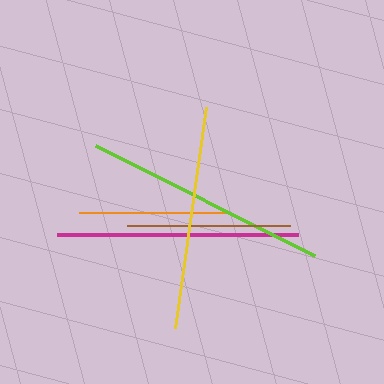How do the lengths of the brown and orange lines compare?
The brown and orange lines are approximately the same length.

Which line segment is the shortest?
The orange line is the shortest at approximately 151 pixels.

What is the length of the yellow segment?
The yellow segment is approximately 223 pixels long.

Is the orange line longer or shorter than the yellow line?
The yellow line is longer than the orange line.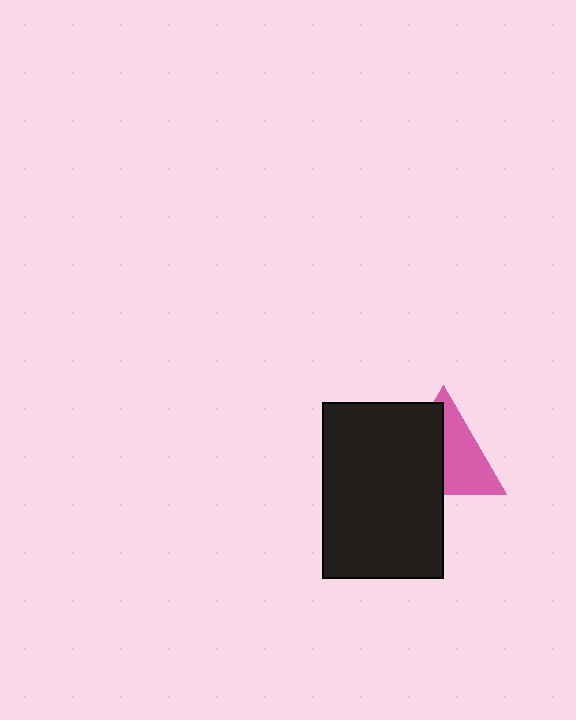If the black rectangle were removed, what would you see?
You would see the complete pink triangle.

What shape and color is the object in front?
The object in front is a black rectangle.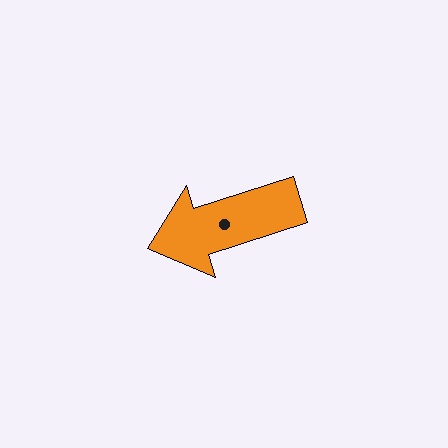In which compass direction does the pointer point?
West.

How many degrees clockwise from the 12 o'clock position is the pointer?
Approximately 252 degrees.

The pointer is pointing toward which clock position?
Roughly 8 o'clock.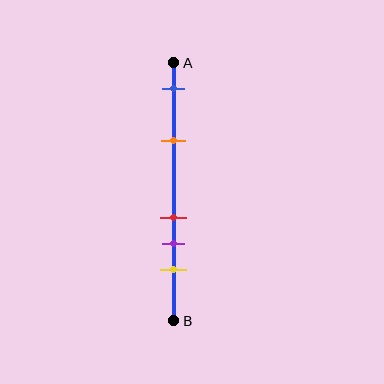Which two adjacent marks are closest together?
The red and purple marks are the closest adjacent pair.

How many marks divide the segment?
There are 5 marks dividing the segment.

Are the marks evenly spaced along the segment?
No, the marks are not evenly spaced.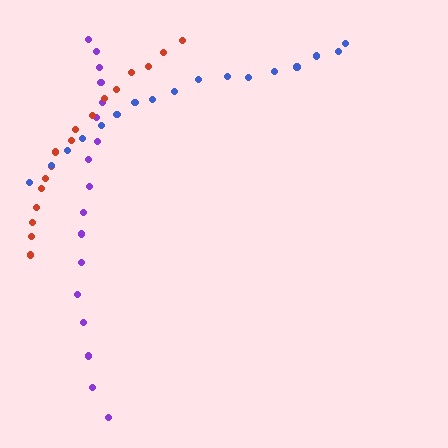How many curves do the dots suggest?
There are 3 distinct paths.